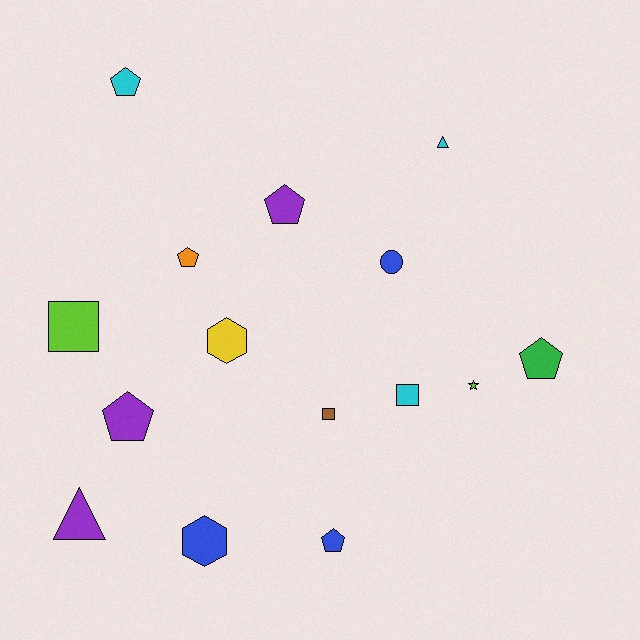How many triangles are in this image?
There are 2 triangles.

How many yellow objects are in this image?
There is 1 yellow object.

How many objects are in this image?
There are 15 objects.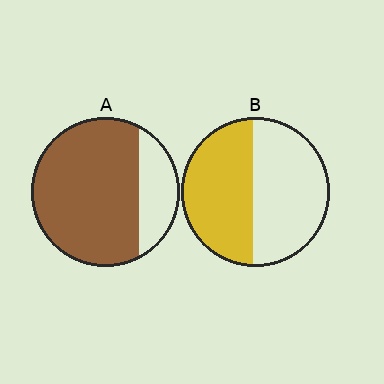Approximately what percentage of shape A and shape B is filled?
A is approximately 80% and B is approximately 50%.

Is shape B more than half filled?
Roughly half.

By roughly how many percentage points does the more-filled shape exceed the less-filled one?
By roughly 30 percentage points (A over B).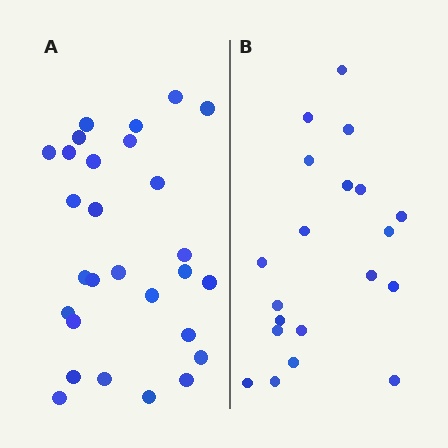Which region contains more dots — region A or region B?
Region A (the left region) has more dots.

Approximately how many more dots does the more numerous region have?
Region A has roughly 8 or so more dots than region B.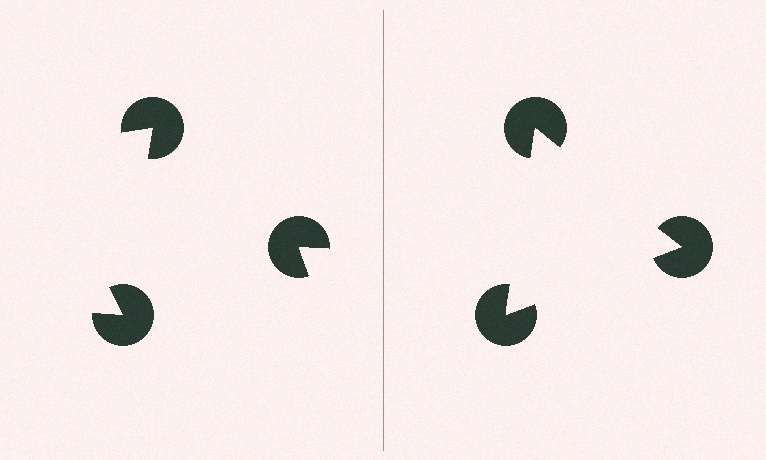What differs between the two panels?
The pac-man discs are positioned identically on both sides; only the wedge orientations differ. On the right they align to a triangle; on the left they are misaligned.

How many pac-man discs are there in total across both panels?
6 — 3 on each side.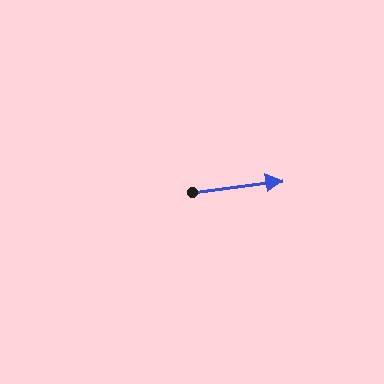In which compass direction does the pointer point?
East.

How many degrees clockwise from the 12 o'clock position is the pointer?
Approximately 83 degrees.